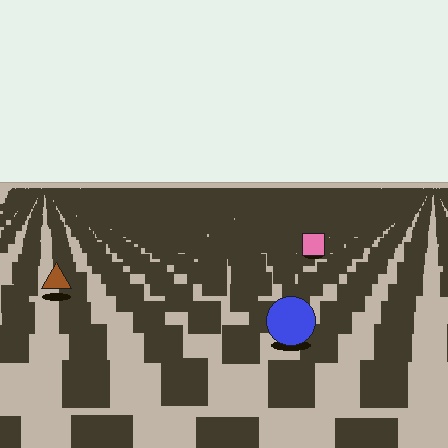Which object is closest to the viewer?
The blue circle is closest. The texture marks near it are larger and more spread out.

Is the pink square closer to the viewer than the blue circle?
No. The blue circle is closer — you can tell from the texture gradient: the ground texture is coarser near it.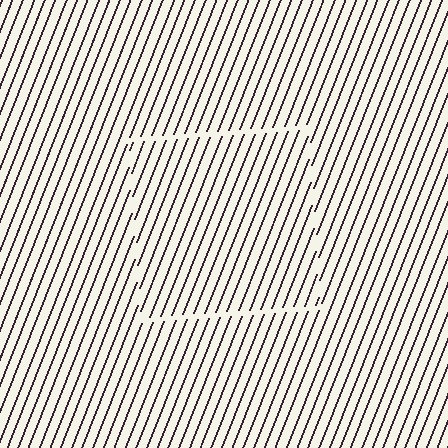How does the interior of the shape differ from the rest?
The interior of the shape contains the same grating, shifted by half a period — the contour is defined by the phase discontinuity where line-ends from the inner and outer gratings abut.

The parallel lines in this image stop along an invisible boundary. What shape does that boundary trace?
An illusory square. The interior of the shape contains the same grating, shifted by half a period — the contour is defined by the phase discontinuity where line-ends from the inner and outer gratings abut.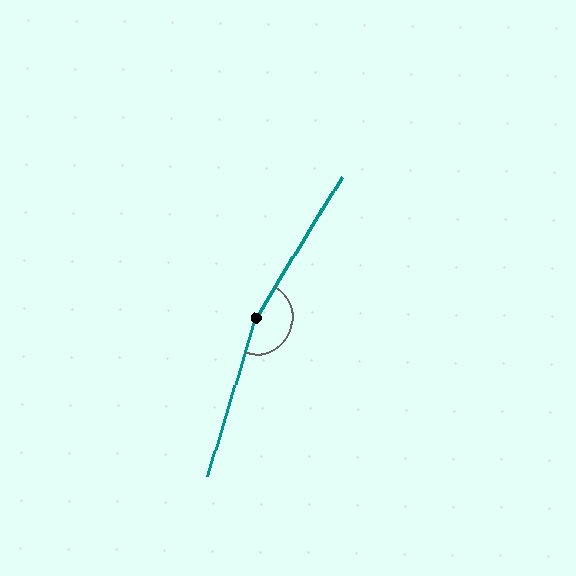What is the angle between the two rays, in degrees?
Approximately 165 degrees.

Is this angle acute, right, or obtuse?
It is obtuse.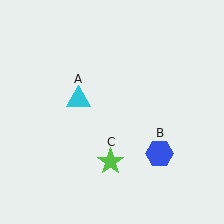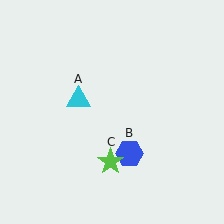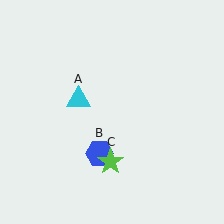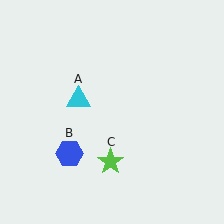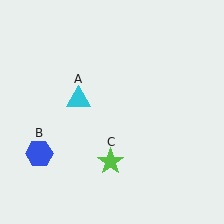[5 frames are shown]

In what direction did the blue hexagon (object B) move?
The blue hexagon (object B) moved left.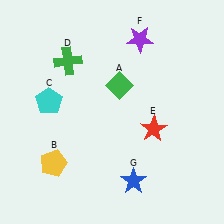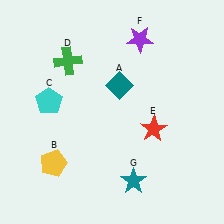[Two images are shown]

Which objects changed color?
A changed from green to teal. G changed from blue to teal.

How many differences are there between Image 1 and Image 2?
There are 2 differences between the two images.